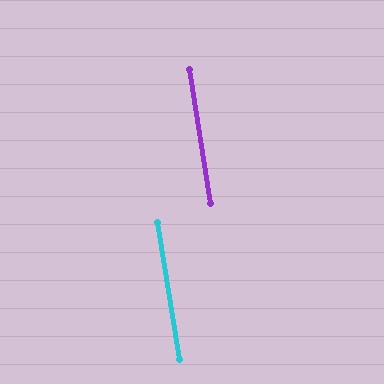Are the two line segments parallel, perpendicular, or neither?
Parallel — their directions differ by only 0.2°.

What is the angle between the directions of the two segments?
Approximately 0 degrees.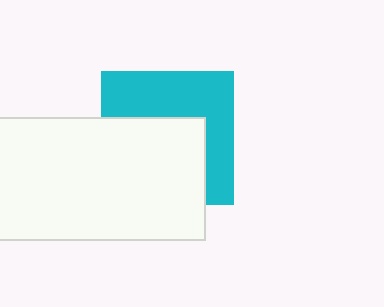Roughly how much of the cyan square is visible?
About half of it is visible (roughly 48%).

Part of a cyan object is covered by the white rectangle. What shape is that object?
It is a square.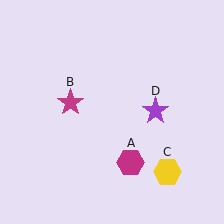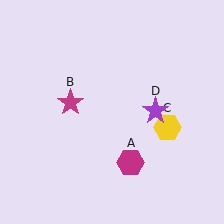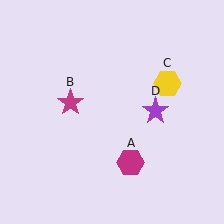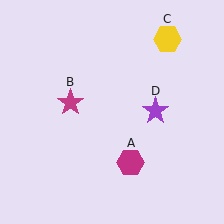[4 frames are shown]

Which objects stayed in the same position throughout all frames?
Magenta hexagon (object A) and magenta star (object B) and purple star (object D) remained stationary.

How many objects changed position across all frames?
1 object changed position: yellow hexagon (object C).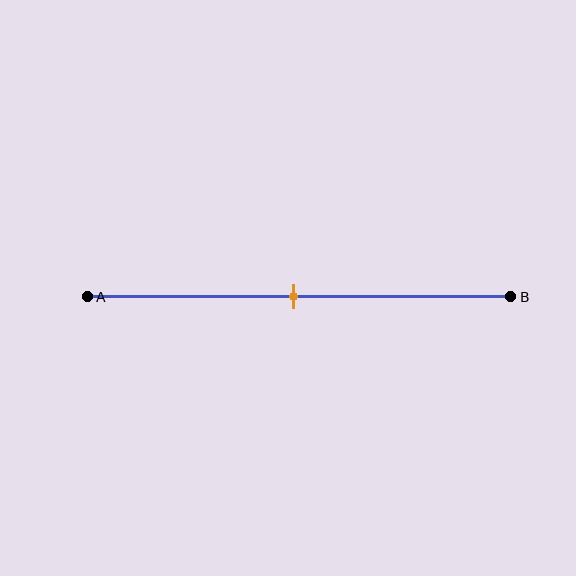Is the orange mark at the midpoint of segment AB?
Yes, the mark is approximately at the midpoint.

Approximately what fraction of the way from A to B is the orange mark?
The orange mark is approximately 50% of the way from A to B.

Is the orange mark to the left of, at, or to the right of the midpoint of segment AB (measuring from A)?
The orange mark is approximately at the midpoint of segment AB.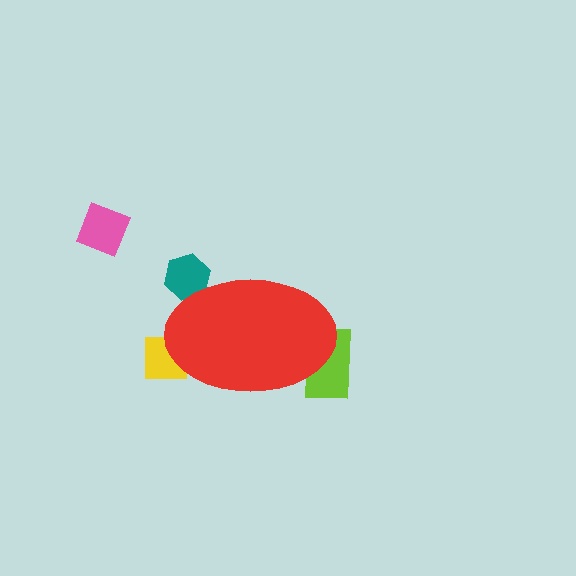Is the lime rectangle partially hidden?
Yes, the lime rectangle is partially hidden behind the red ellipse.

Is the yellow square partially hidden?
Yes, the yellow square is partially hidden behind the red ellipse.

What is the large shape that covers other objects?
A red ellipse.